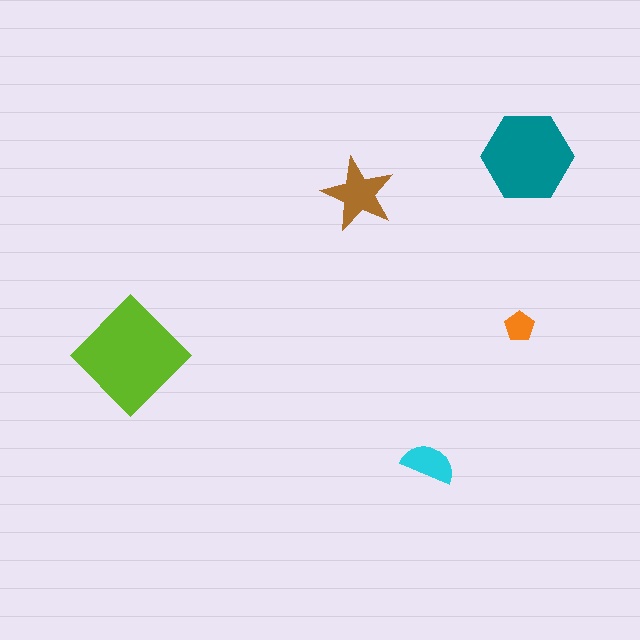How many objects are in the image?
There are 5 objects in the image.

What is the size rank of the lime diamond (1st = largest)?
1st.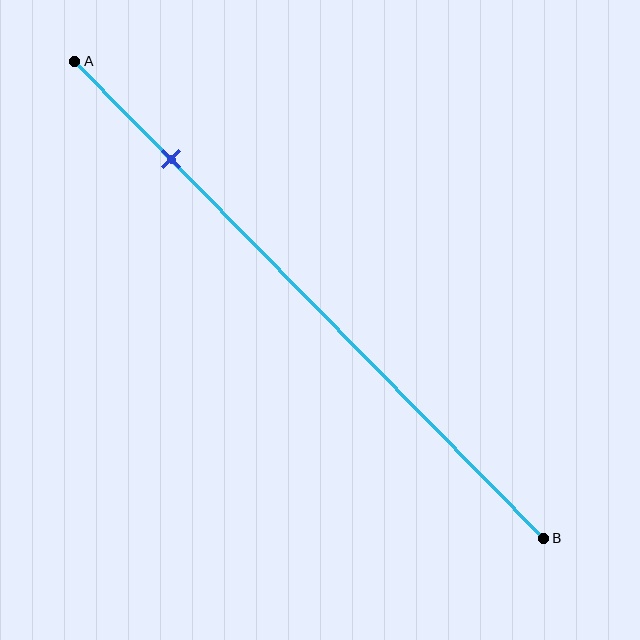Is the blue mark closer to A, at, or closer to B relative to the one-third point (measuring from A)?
The blue mark is closer to point A than the one-third point of segment AB.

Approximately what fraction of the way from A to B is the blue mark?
The blue mark is approximately 20% of the way from A to B.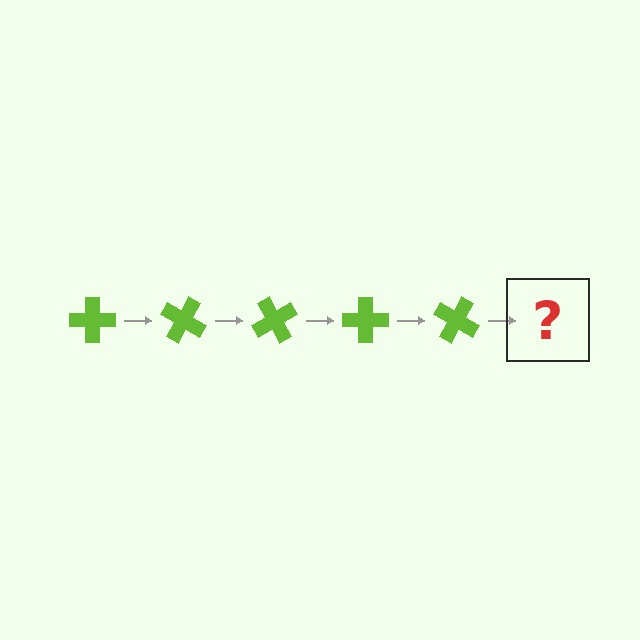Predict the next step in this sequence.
The next step is a lime cross rotated 150 degrees.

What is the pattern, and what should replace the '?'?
The pattern is that the cross rotates 30 degrees each step. The '?' should be a lime cross rotated 150 degrees.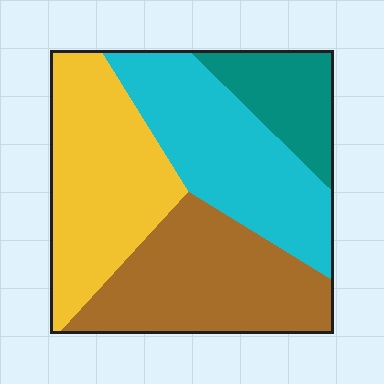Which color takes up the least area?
Teal, at roughly 15%.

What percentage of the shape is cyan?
Cyan covers 28% of the shape.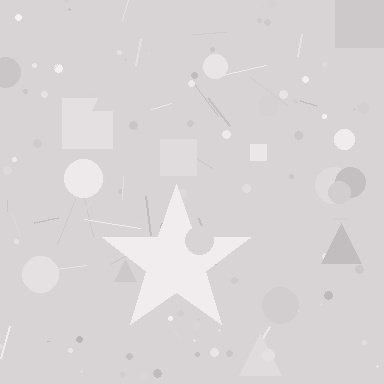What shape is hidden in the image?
A star is hidden in the image.